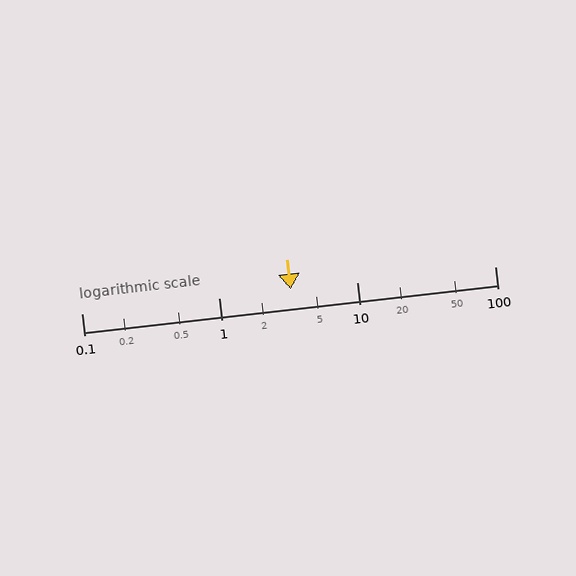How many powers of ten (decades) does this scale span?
The scale spans 3 decades, from 0.1 to 100.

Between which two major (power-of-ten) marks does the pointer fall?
The pointer is between 1 and 10.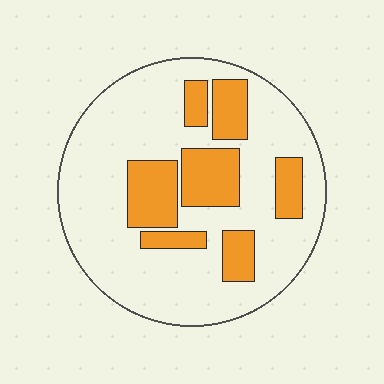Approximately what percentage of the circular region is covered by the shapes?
Approximately 25%.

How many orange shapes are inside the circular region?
7.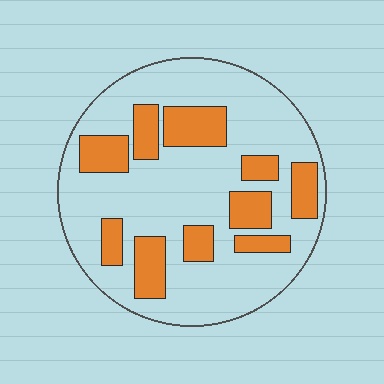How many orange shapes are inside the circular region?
10.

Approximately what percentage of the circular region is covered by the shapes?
Approximately 25%.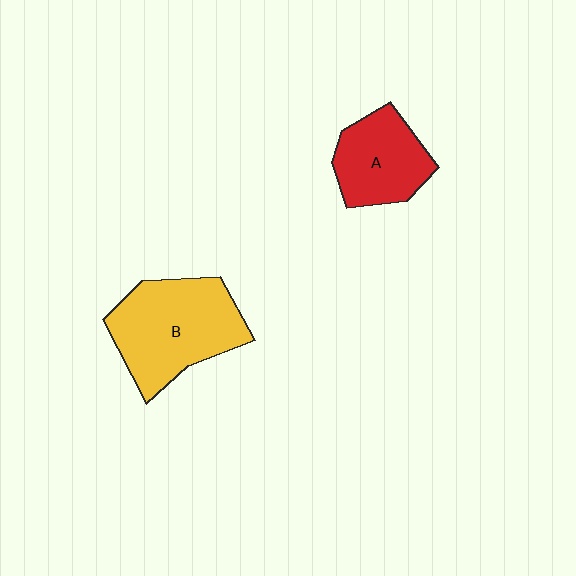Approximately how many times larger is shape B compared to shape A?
Approximately 1.5 times.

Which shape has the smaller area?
Shape A (red).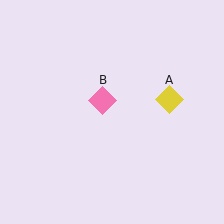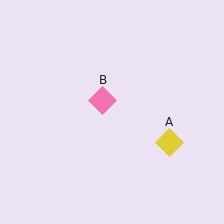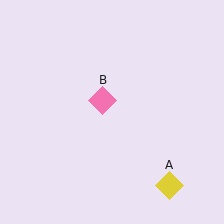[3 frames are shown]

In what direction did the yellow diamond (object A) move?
The yellow diamond (object A) moved down.